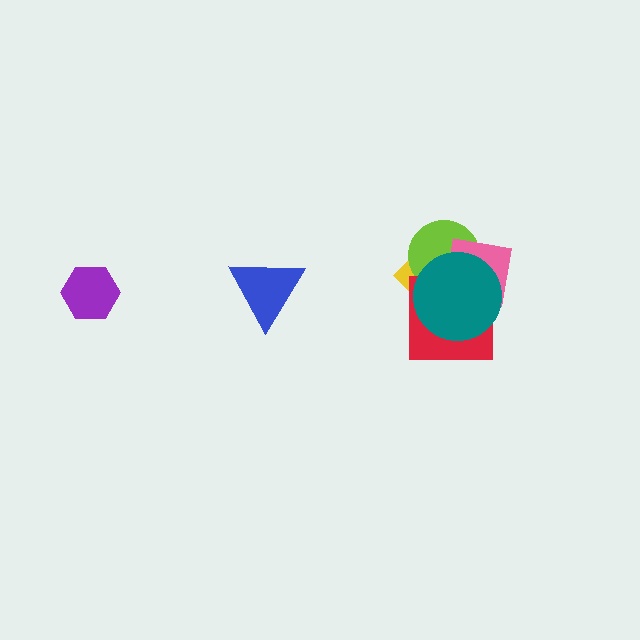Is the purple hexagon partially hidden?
No, no other shape covers it.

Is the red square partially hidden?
Yes, it is partially covered by another shape.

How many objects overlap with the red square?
4 objects overlap with the red square.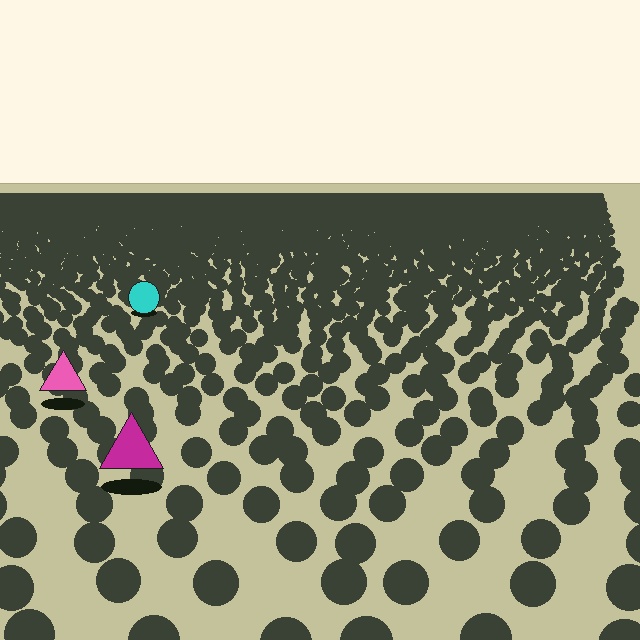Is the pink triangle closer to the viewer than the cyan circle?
Yes. The pink triangle is closer — you can tell from the texture gradient: the ground texture is coarser near it.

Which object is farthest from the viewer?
The cyan circle is farthest from the viewer. It appears smaller and the ground texture around it is denser.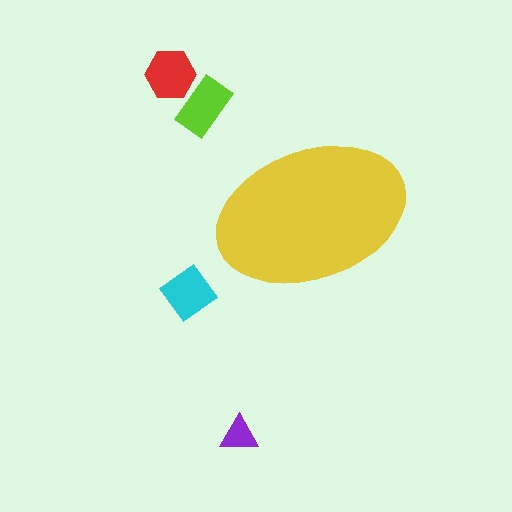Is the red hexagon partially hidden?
No, the red hexagon is fully visible.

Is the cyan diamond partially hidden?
No, the cyan diamond is fully visible.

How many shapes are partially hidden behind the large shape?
0 shapes are partially hidden.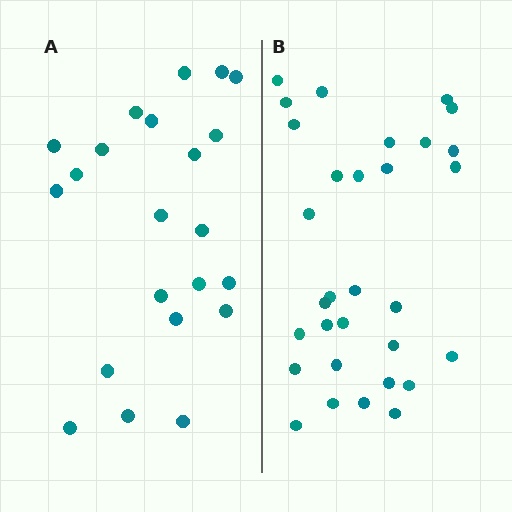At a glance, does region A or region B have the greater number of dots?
Region B (the right region) has more dots.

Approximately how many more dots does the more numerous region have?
Region B has roughly 8 or so more dots than region A.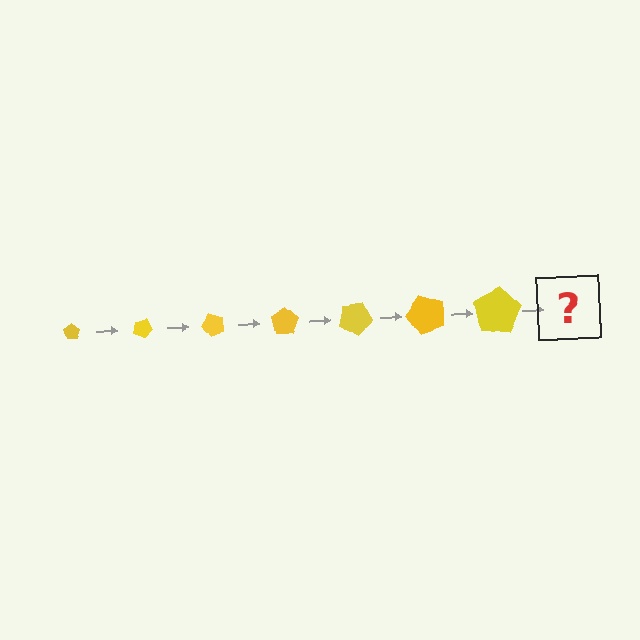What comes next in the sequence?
The next element should be a pentagon, larger than the previous one and rotated 175 degrees from the start.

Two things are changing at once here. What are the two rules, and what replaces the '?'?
The two rules are that the pentagon grows larger each step and it rotates 25 degrees each step. The '?' should be a pentagon, larger than the previous one and rotated 175 degrees from the start.